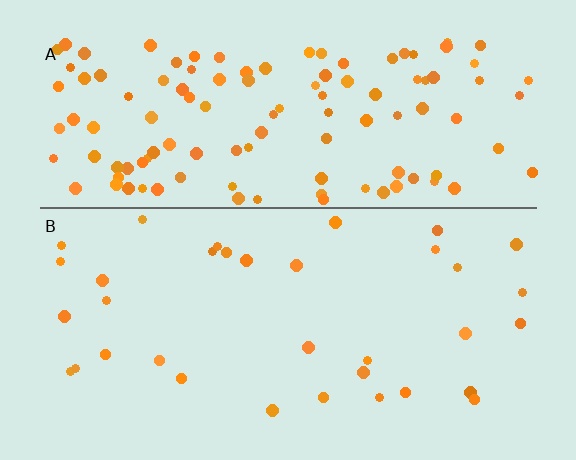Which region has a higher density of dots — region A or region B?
A (the top).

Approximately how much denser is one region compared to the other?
Approximately 3.5× — region A over region B.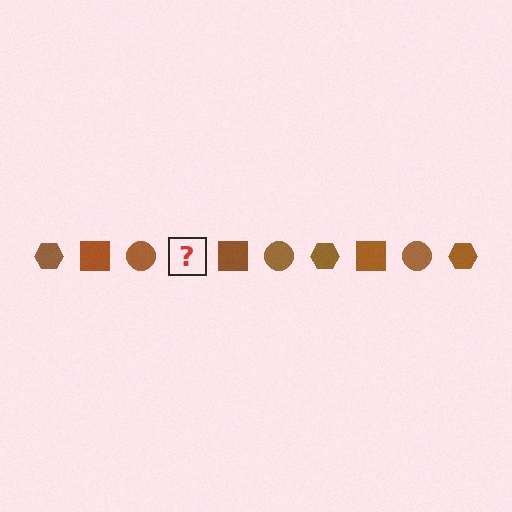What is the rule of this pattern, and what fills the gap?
The rule is that the pattern cycles through hexagon, square, circle shapes in brown. The gap should be filled with a brown hexagon.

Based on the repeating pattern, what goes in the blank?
The blank should be a brown hexagon.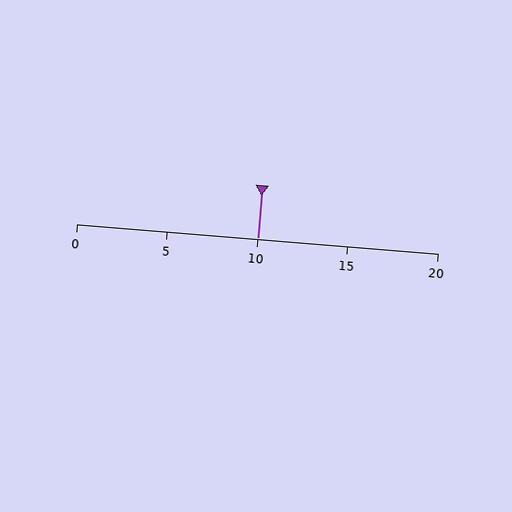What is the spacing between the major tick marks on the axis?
The major ticks are spaced 5 apart.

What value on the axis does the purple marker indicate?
The marker indicates approximately 10.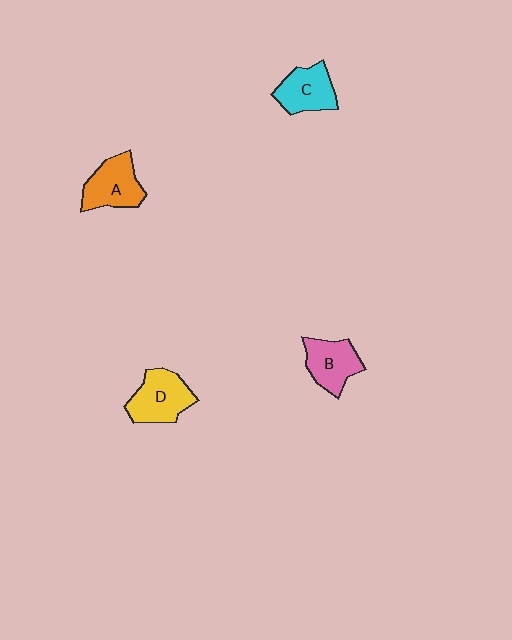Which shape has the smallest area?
Shape C (cyan).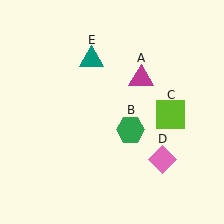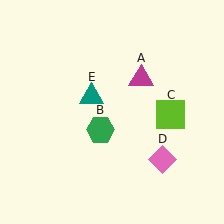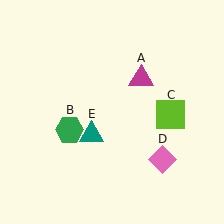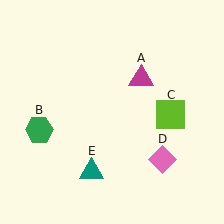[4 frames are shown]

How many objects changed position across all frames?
2 objects changed position: green hexagon (object B), teal triangle (object E).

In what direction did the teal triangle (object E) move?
The teal triangle (object E) moved down.